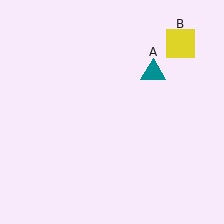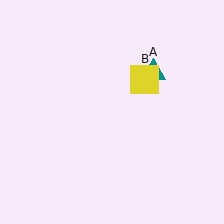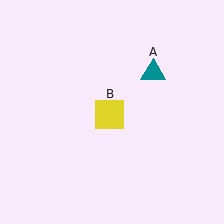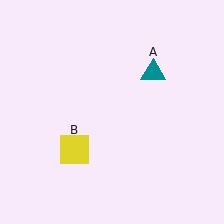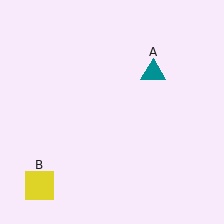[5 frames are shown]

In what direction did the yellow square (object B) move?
The yellow square (object B) moved down and to the left.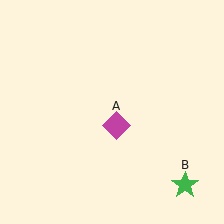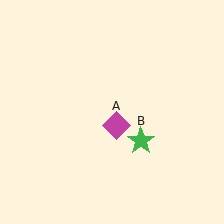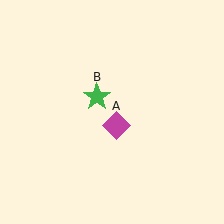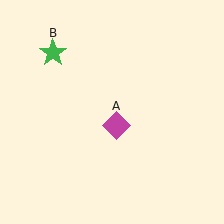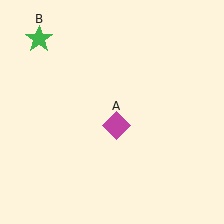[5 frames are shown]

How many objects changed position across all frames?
1 object changed position: green star (object B).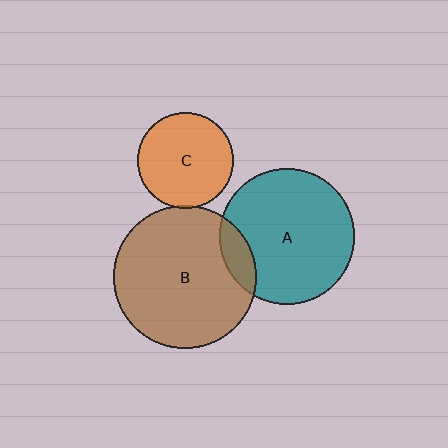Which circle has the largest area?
Circle B (brown).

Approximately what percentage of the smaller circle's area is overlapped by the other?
Approximately 10%.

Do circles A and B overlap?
Yes.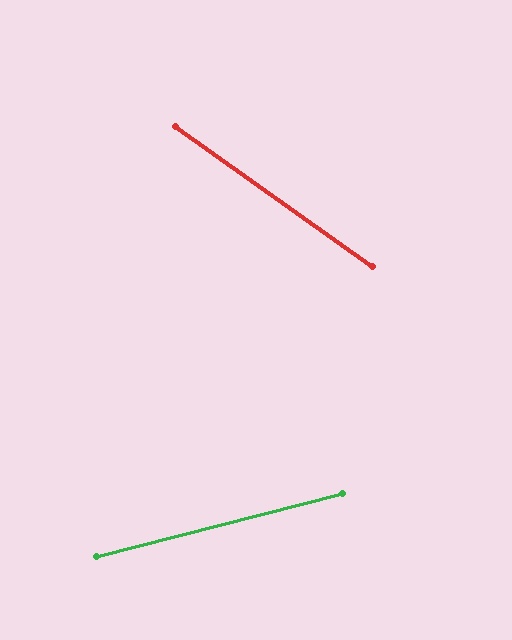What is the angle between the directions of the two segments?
Approximately 50 degrees.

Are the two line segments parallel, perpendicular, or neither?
Neither parallel nor perpendicular — they differ by about 50°.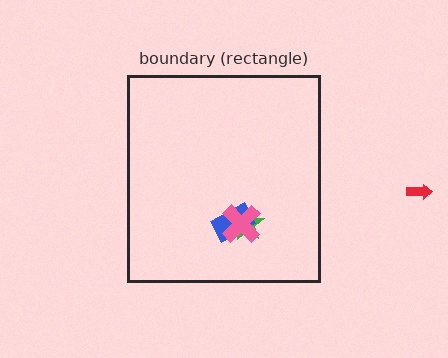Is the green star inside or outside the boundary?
Inside.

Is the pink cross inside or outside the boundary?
Inside.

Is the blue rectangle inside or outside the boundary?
Inside.